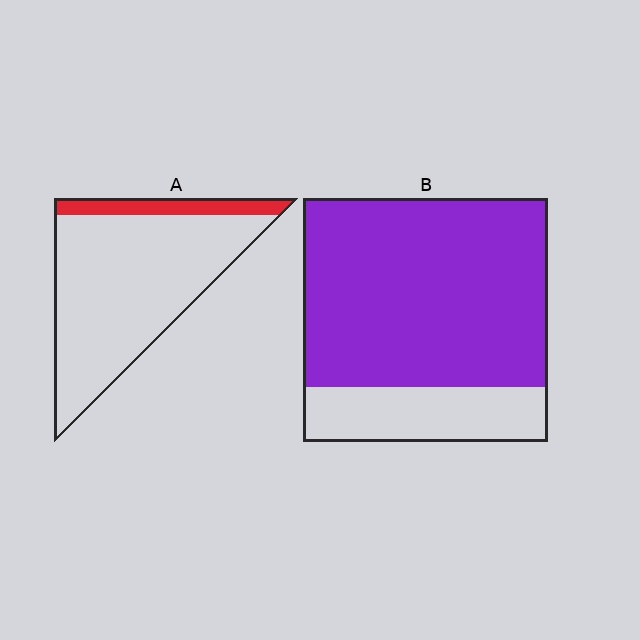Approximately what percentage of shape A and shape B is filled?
A is approximately 15% and B is approximately 75%.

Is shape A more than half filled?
No.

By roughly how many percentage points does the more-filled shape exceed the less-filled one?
By roughly 65 percentage points (B over A).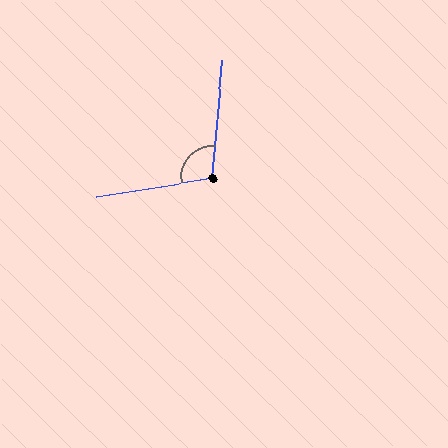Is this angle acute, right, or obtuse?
It is obtuse.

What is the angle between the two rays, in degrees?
Approximately 104 degrees.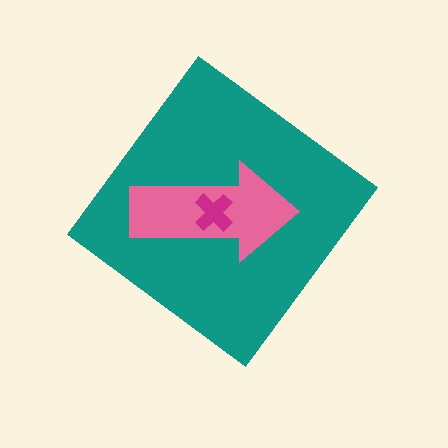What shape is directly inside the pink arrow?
The magenta cross.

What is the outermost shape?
The teal diamond.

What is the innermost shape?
The magenta cross.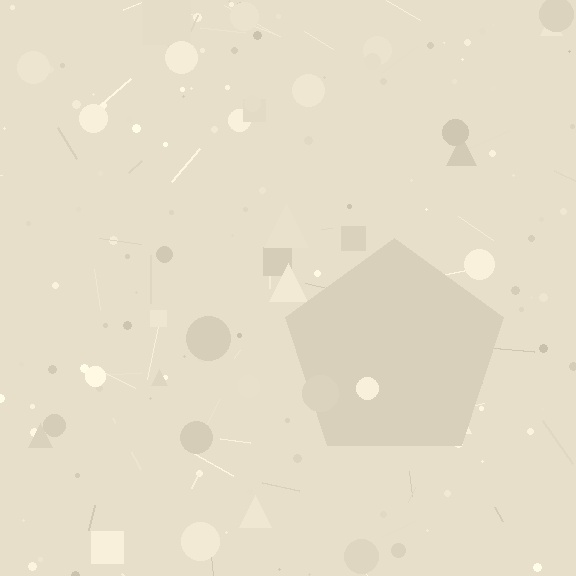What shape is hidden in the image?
A pentagon is hidden in the image.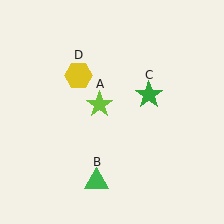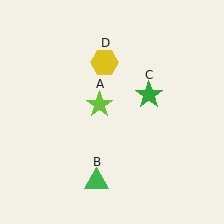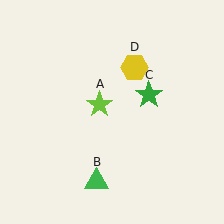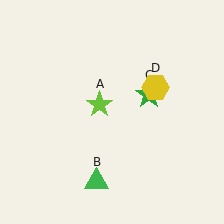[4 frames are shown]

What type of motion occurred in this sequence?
The yellow hexagon (object D) rotated clockwise around the center of the scene.